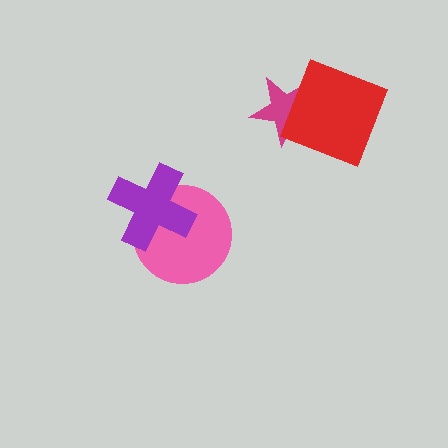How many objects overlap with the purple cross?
1 object overlaps with the purple cross.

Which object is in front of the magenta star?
The red square is in front of the magenta star.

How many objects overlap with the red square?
1 object overlaps with the red square.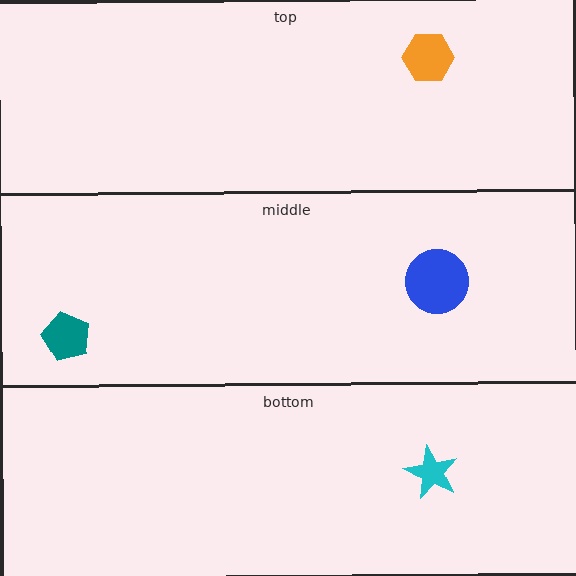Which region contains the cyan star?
The bottom region.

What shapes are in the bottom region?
The cyan star.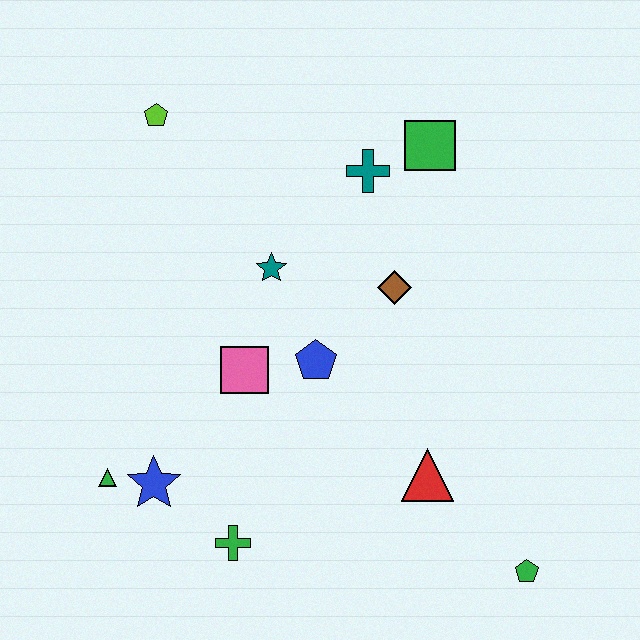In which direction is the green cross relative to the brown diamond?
The green cross is below the brown diamond.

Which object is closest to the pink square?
The blue pentagon is closest to the pink square.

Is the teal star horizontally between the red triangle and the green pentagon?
No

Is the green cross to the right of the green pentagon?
No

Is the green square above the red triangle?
Yes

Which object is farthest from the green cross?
The green square is farthest from the green cross.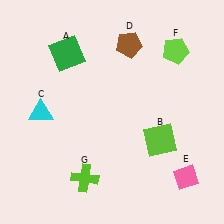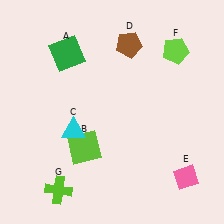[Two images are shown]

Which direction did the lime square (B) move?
The lime square (B) moved left.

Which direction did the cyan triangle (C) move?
The cyan triangle (C) moved right.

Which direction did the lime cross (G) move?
The lime cross (G) moved left.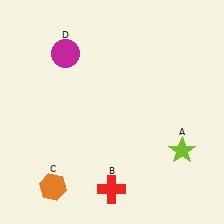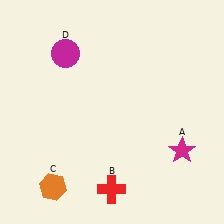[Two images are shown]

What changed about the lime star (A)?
In Image 1, A is lime. In Image 2, it changed to magenta.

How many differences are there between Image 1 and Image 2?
There is 1 difference between the two images.